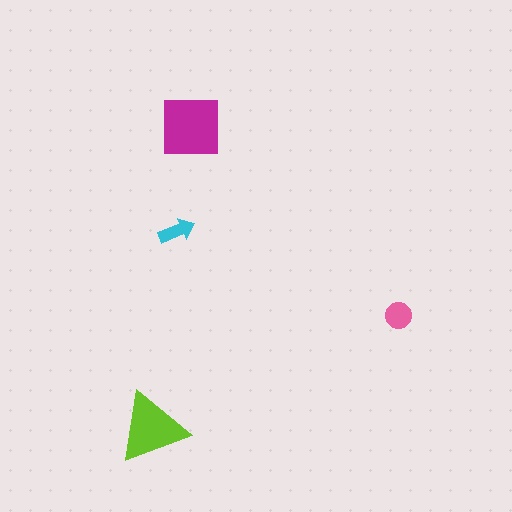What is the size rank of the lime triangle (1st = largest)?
2nd.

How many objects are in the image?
There are 4 objects in the image.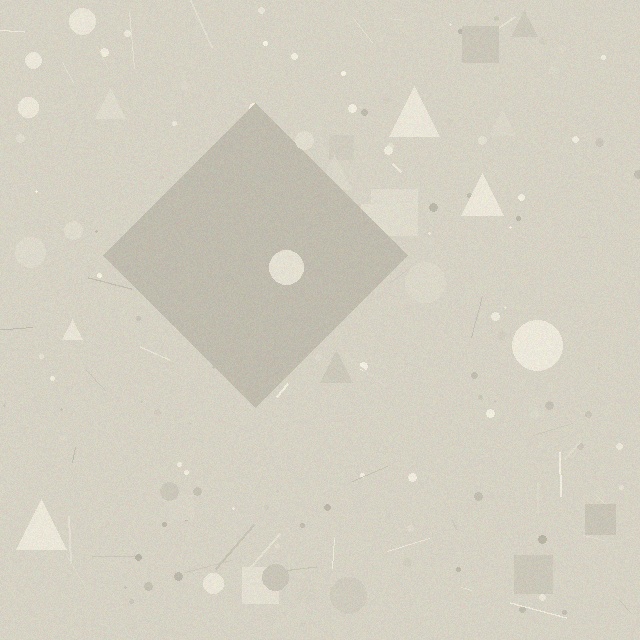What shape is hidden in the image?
A diamond is hidden in the image.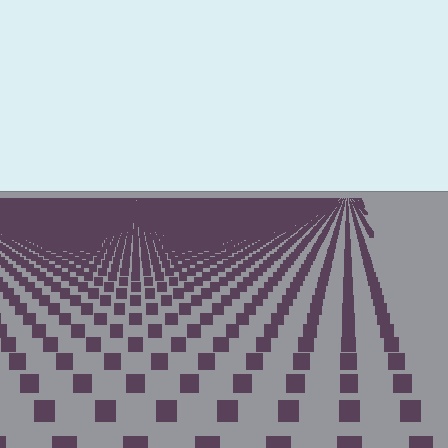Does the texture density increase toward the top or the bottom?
Density increases toward the top.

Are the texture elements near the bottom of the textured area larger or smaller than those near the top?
Larger. Near the bottom, elements are closer to the viewer and appear at a bigger on-screen size.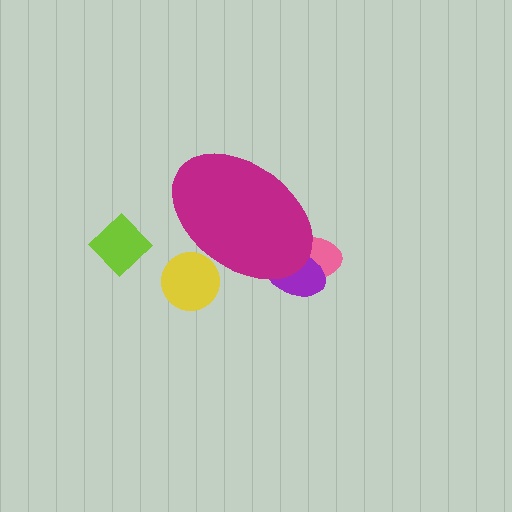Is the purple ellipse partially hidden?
Yes, the purple ellipse is partially hidden behind the magenta ellipse.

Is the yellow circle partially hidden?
Yes, the yellow circle is partially hidden behind the magenta ellipse.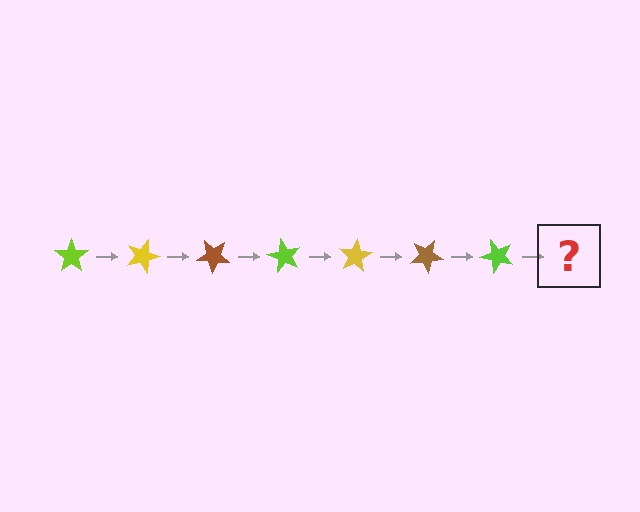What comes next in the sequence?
The next element should be a yellow star, rotated 140 degrees from the start.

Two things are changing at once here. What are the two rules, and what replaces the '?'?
The two rules are that it rotates 20 degrees each step and the color cycles through lime, yellow, and brown. The '?' should be a yellow star, rotated 140 degrees from the start.